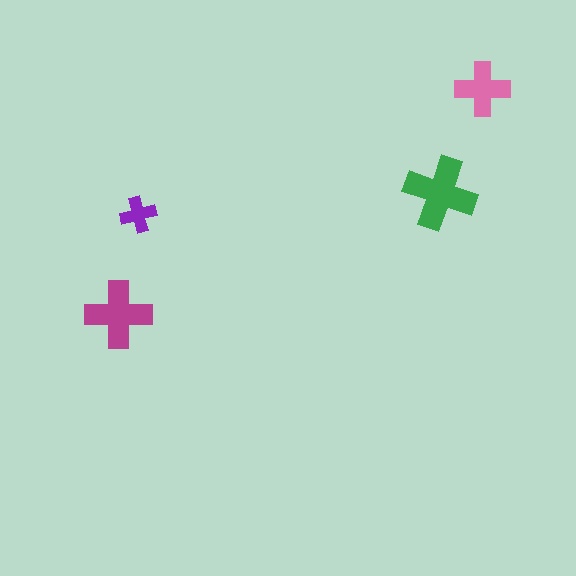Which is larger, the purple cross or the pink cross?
The pink one.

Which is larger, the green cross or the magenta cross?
The green one.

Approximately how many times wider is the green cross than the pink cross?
About 1.5 times wider.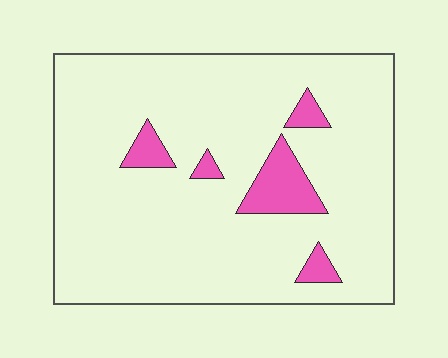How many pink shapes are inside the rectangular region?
5.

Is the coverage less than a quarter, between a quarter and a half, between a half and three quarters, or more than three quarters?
Less than a quarter.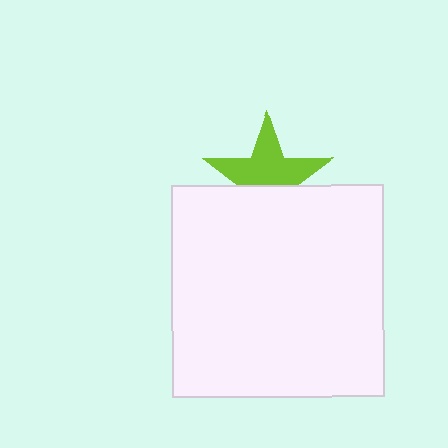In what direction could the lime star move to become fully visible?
The lime star could move up. That would shift it out from behind the white square entirely.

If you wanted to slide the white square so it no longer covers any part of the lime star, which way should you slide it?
Slide it down — that is the most direct way to separate the two shapes.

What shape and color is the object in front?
The object in front is a white square.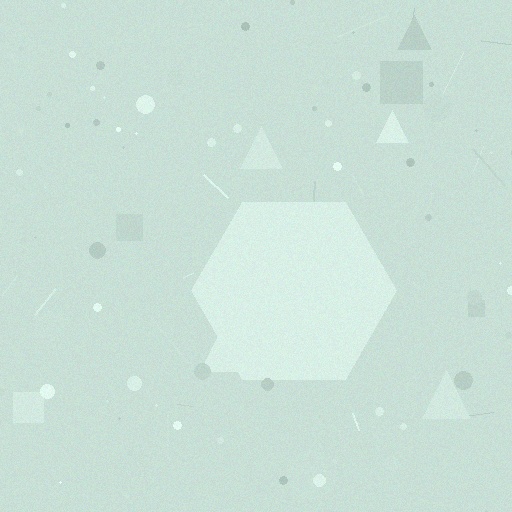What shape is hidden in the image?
A hexagon is hidden in the image.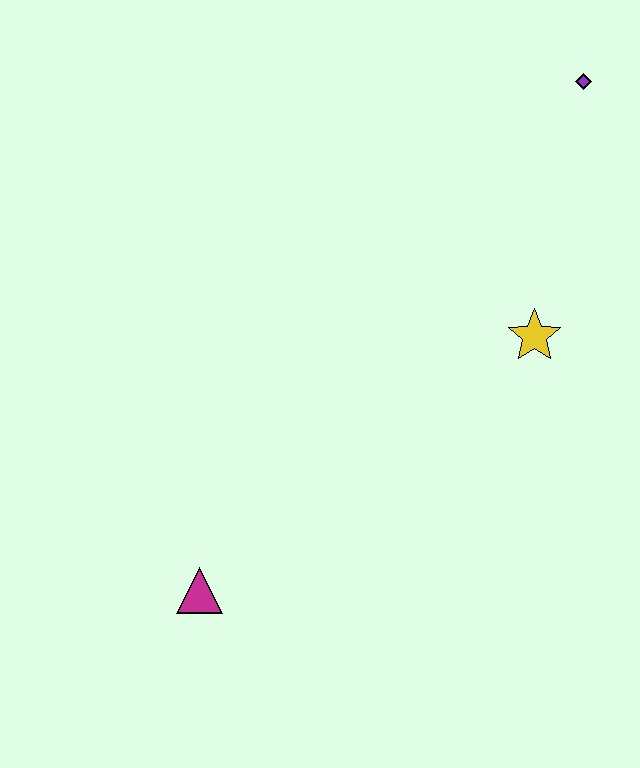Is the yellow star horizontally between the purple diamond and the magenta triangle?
Yes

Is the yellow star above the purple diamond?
No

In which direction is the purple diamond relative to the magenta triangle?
The purple diamond is above the magenta triangle.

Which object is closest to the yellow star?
The purple diamond is closest to the yellow star.